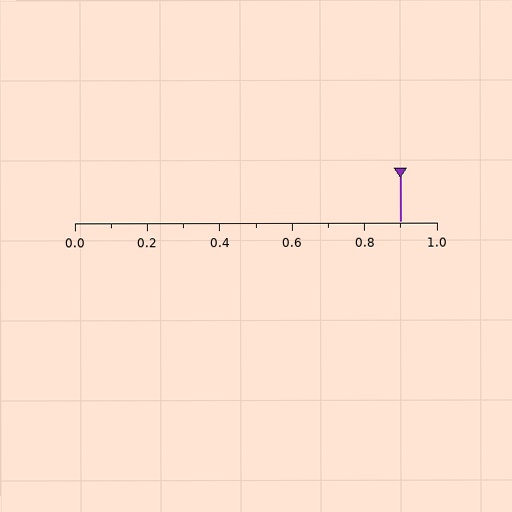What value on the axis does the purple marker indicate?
The marker indicates approximately 0.9.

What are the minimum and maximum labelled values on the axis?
The axis runs from 0.0 to 1.0.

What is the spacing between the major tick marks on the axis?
The major ticks are spaced 0.2 apart.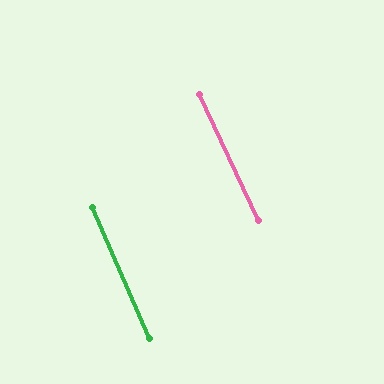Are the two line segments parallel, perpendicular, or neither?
Parallel — their directions differ by only 1.2°.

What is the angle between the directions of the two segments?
Approximately 1 degree.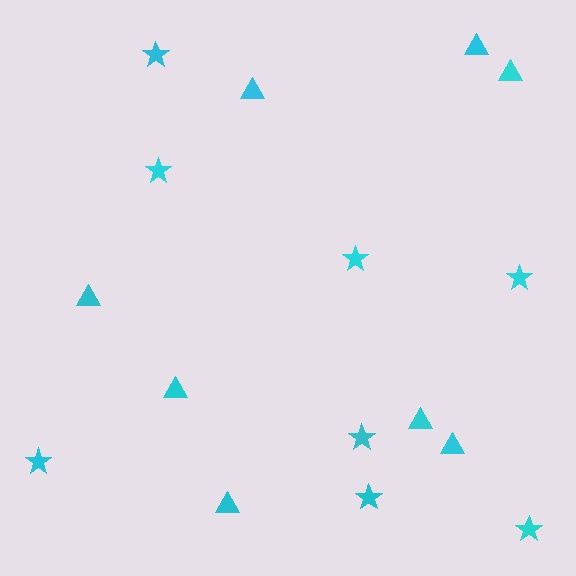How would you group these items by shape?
There are 2 groups: one group of triangles (8) and one group of stars (8).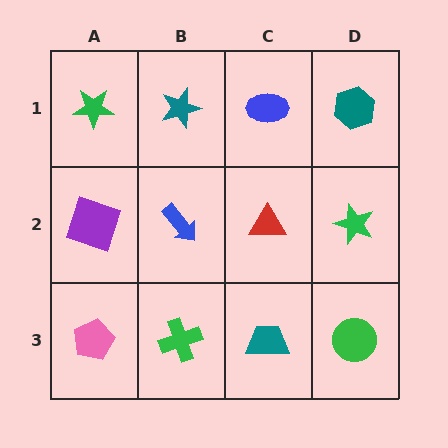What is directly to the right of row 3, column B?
A teal trapezoid.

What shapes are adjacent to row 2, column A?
A green star (row 1, column A), a pink pentagon (row 3, column A), a blue arrow (row 2, column B).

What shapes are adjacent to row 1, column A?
A purple square (row 2, column A), a teal star (row 1, column B).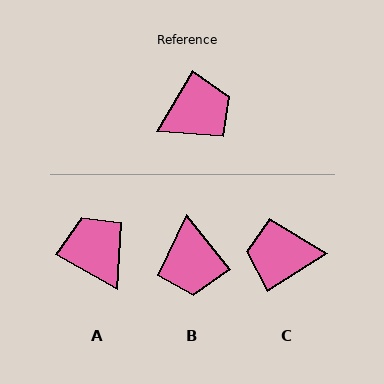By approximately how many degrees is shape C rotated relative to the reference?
Approximately 153 degrees counter-clockwise.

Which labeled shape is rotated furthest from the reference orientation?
C, about 153 degrees away.